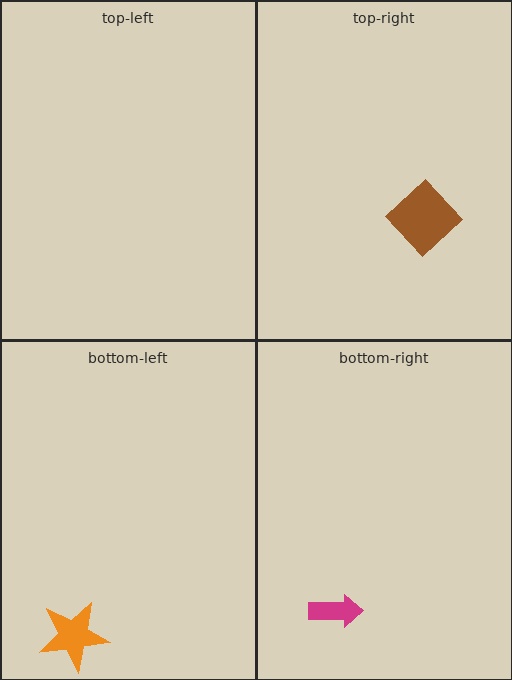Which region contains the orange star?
The bottom-left region.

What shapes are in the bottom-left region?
The orange star.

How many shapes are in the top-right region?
1.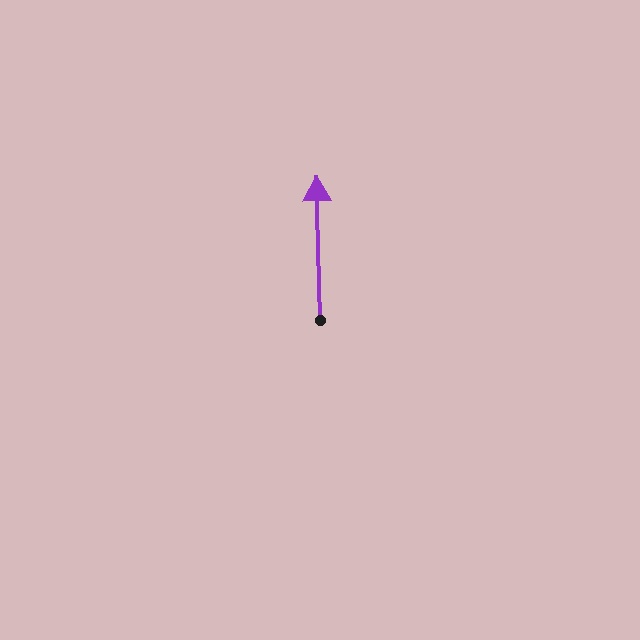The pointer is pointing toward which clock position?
Roughly 12 o'clock.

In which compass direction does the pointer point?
North.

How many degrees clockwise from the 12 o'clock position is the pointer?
Approximately 359 degrees.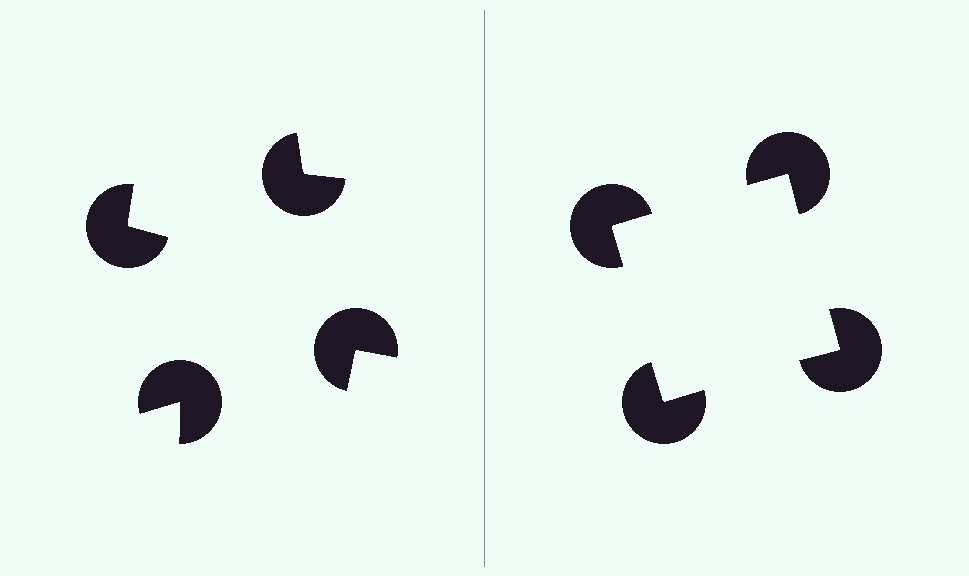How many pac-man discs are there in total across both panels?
8 — 4 on each side.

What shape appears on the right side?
An illusory square.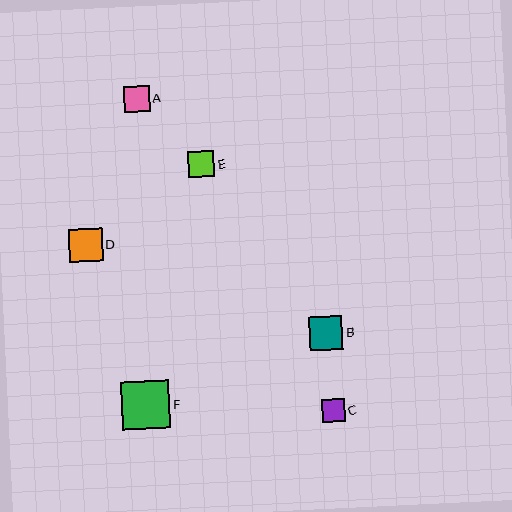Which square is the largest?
Square F is the largest with a size of approximately 48 pixels.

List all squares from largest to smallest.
From largest to smallest: F, B, D, A, E, C.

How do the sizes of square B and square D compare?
Square B and square D are approximately the same size.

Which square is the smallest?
Square C is the smallest with a size of approximately 23 pixels.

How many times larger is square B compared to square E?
Square B is approximately 1.3 times the size of square E.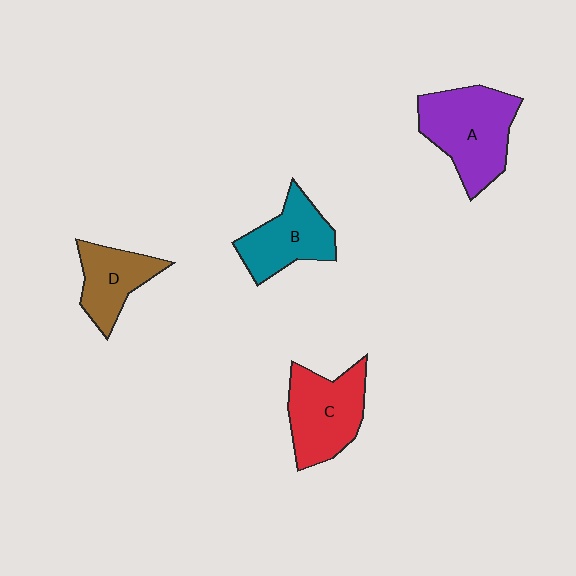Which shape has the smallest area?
Shape D (brown).